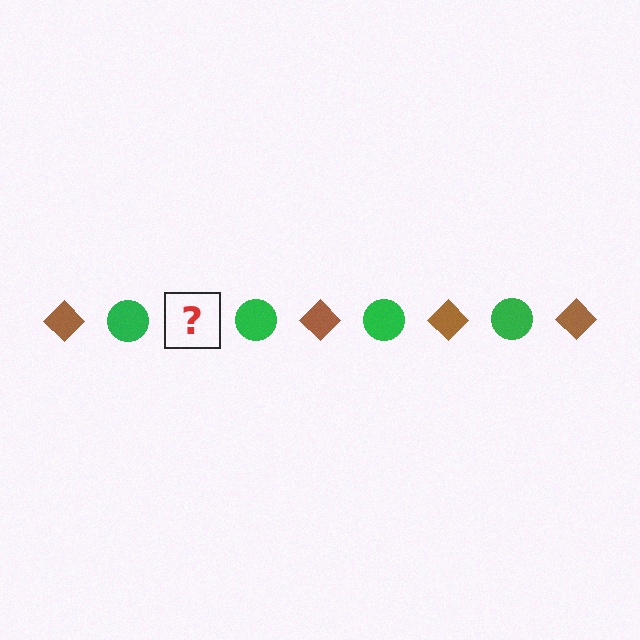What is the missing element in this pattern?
The missing element is a brown diamond.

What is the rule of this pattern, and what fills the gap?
The rule is that the pattern alternates between brown diamond and green circle. The gap should be filled with a brown diamond.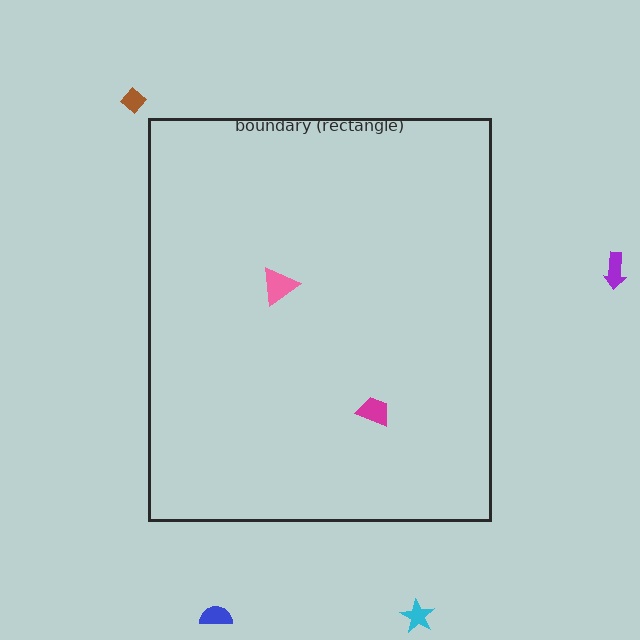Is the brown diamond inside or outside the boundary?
Outside.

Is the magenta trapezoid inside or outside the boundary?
Inside.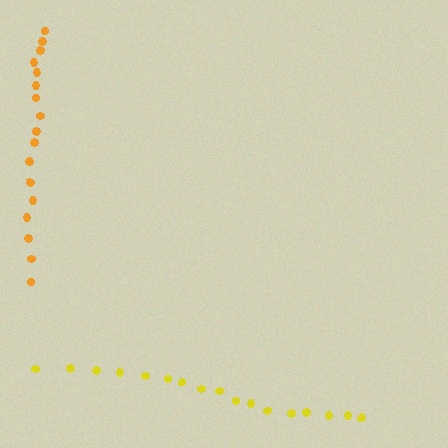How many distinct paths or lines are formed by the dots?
There are 2 distinct paths.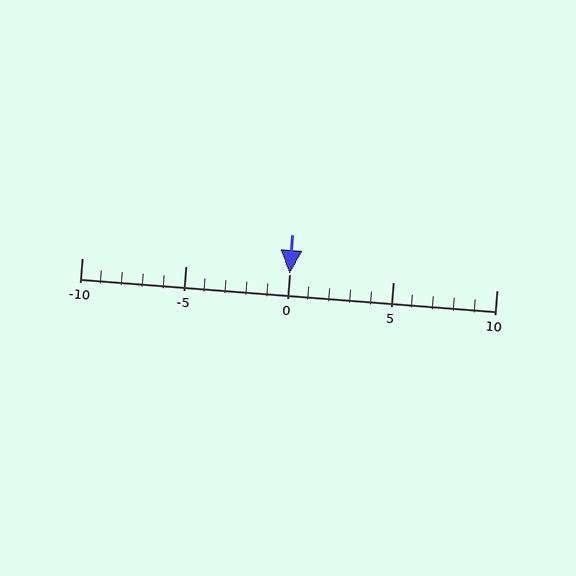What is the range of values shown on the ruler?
The ruler shows values from -10 to 10.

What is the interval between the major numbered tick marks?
The major tick marks are spaced 5 units apart.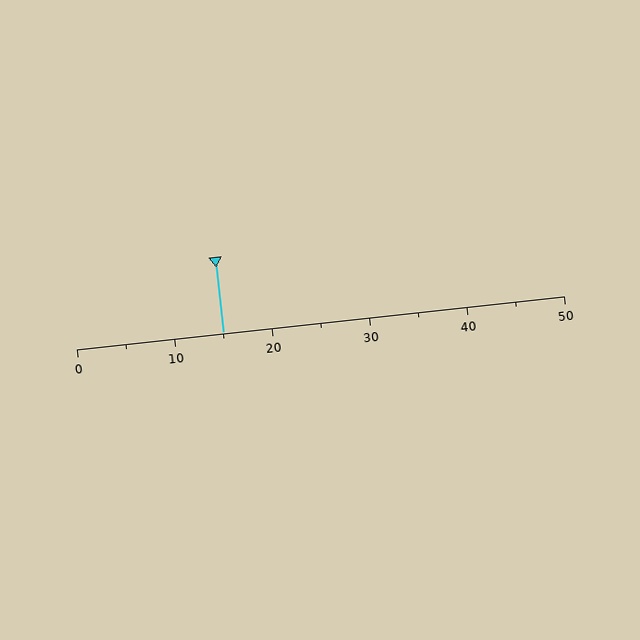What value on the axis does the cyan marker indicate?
The marker indicates approximately 15.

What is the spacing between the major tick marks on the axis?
The major ticks are spaced 10 apart.